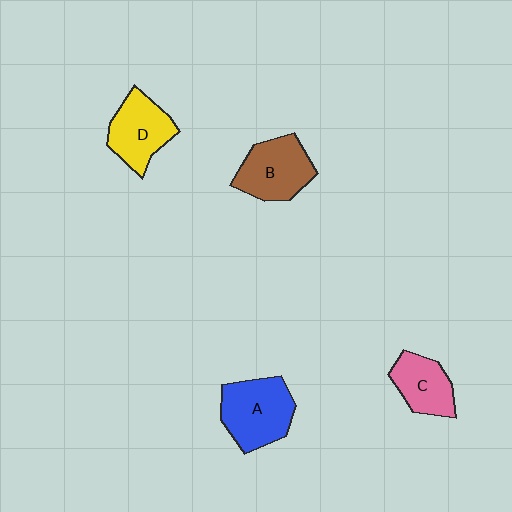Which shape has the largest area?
Shape A (blue).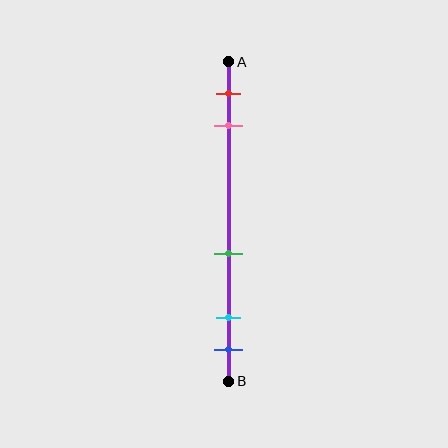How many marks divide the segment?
There are 5 marks dividing the segment.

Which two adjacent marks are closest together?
The cyan and blue marks are the closest adjacent pair.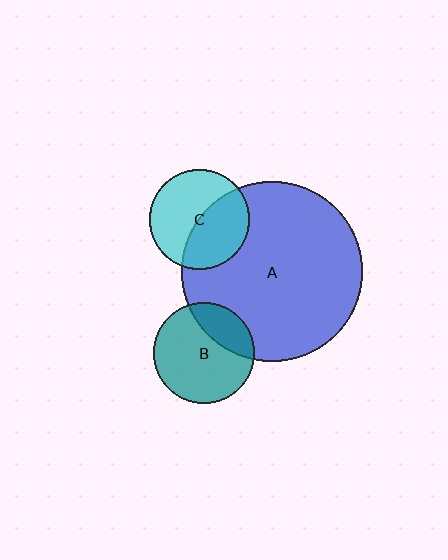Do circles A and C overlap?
Yes.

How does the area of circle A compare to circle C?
Approximately 3.3 times.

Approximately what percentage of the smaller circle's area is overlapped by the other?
Approximately 45%.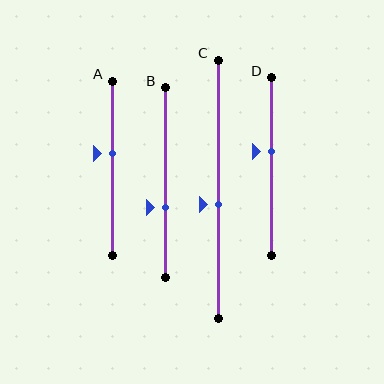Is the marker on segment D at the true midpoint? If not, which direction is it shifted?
No, the marker on segment D is shifted upward by about 8% of the segment length.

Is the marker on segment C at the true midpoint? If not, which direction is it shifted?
No, the marker on segment C is shifted downward by about 6% of the segment length.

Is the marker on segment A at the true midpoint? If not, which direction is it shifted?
No, the marker on segment A is shifted upward by about 9% of the segment length.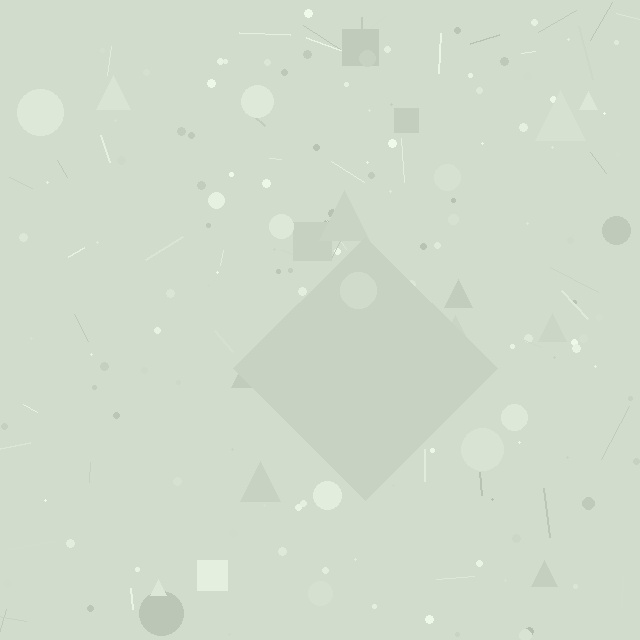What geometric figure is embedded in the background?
A diamond is embedded in the background.